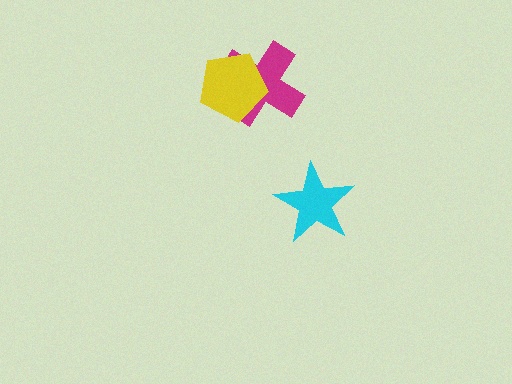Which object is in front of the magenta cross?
The yellow pentagon is in front of the magenta cross.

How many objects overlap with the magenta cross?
1 object overlaps with the magenta cross.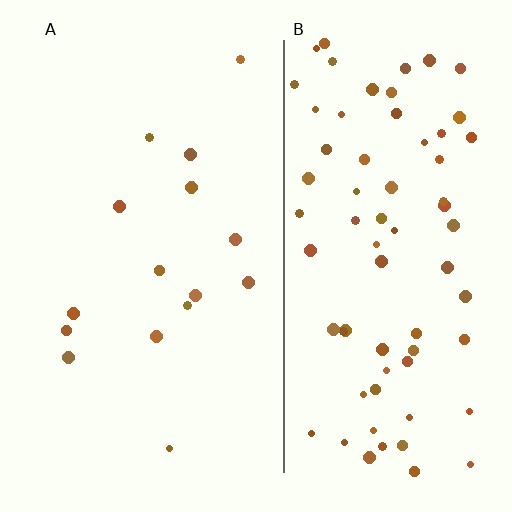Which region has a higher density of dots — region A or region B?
B (the right).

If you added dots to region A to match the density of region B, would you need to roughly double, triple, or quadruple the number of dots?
Approximately quadruple.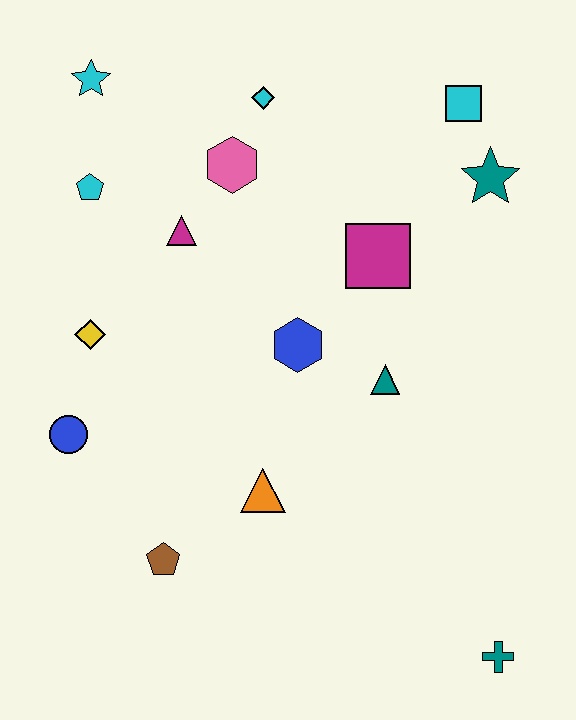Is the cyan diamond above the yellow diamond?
Yes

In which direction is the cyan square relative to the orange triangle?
The cyan square is above the orange triangle.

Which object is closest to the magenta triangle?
The pink hexagon is closest to the magenta triangle.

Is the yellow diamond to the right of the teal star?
No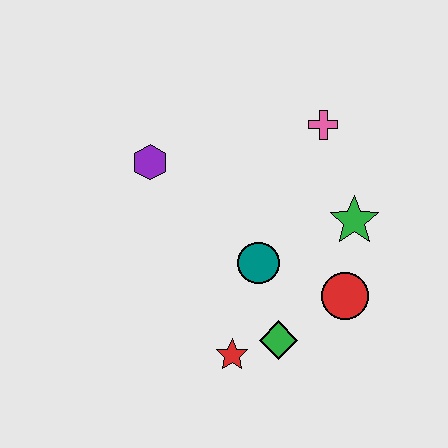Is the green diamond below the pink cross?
Yes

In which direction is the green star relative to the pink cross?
The green star is below the pink cross.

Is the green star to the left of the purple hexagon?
No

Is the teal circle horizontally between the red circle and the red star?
Yes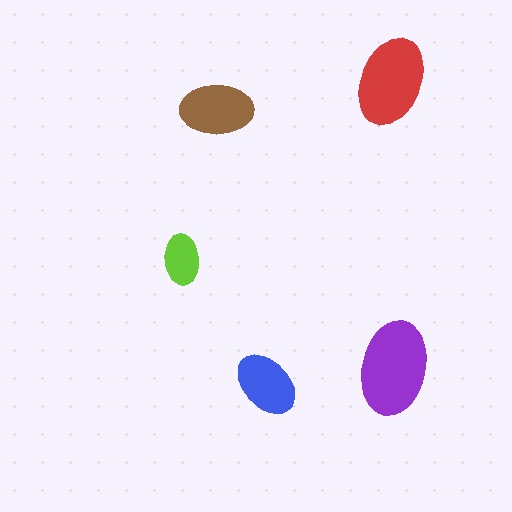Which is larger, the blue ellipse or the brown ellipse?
The brown one.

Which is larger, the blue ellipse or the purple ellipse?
The purple one.